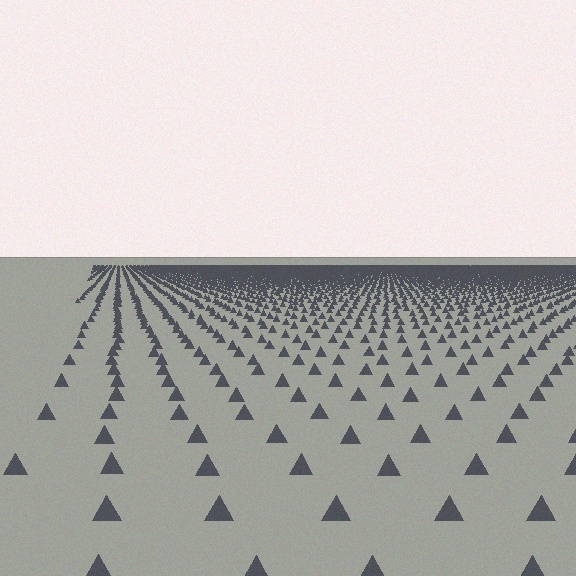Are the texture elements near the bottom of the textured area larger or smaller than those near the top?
Larger. Near the bottom, elements are closer to the viewer and appear at a bigger on-screen size.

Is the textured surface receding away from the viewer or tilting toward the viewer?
The surface is receding away from the viewer. Texture elements get smaller and denser toward the top.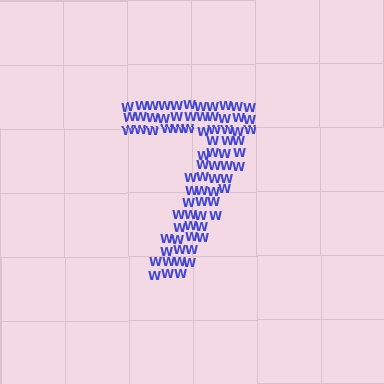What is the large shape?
The large shape is the digit 7.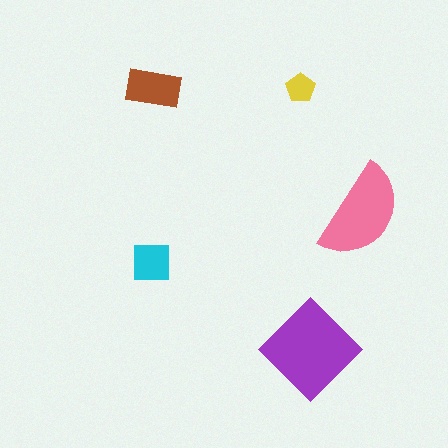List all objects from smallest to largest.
The yellow pentagon, the cyan square, the brown rectangle, the pink semicircle, the purple diamond.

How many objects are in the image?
There are 5 objects in the image.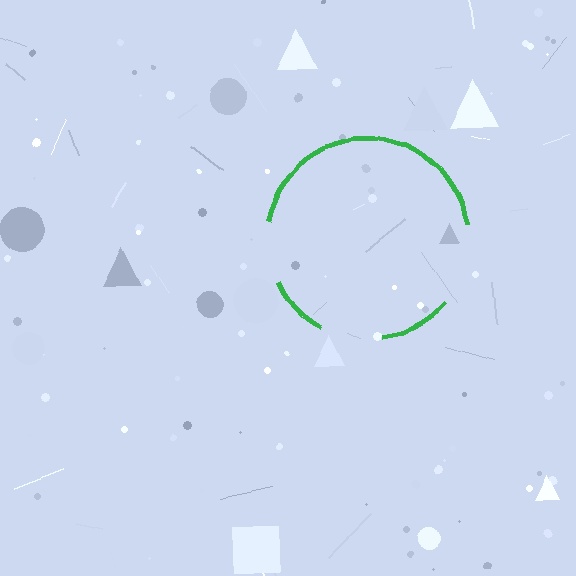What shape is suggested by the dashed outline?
The dashed outline suggests a circle.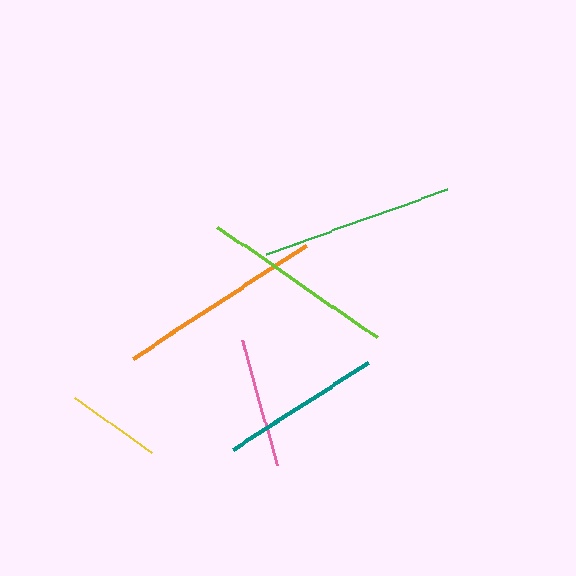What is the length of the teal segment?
The teal segment is approximately 161 pixels long.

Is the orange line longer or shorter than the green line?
The orange line is longer than the green line.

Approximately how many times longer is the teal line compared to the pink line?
The teal line is approximately 1.2 times the length of the pink line.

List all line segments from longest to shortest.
From longest to shortest: orange, lime, green, teal, pink, yellow.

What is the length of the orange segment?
The orange segment is approximately 206 pixels long.